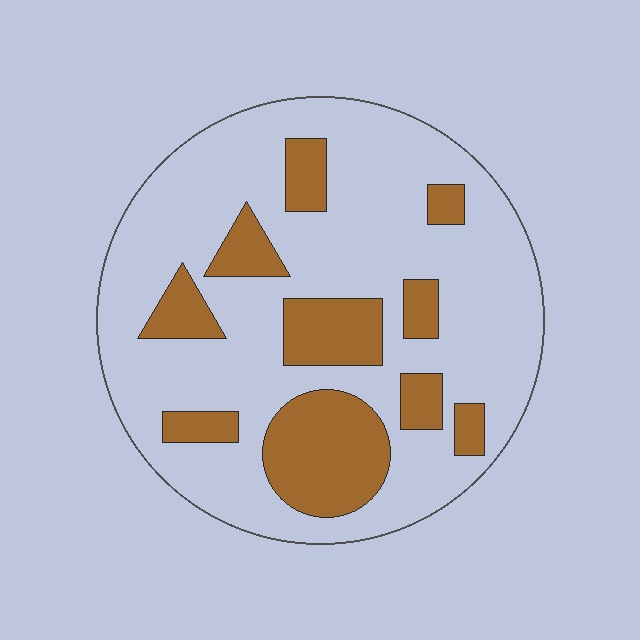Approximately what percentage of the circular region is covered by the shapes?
Approximately 25%.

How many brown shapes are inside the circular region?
10.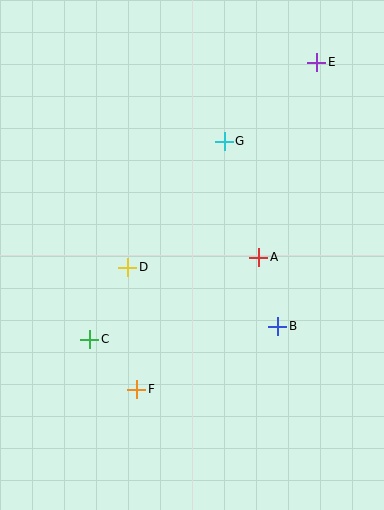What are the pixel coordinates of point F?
Point F is at (137, 389).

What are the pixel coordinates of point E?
Point E is at (317, 62).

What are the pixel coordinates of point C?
Point C is at (90, 339).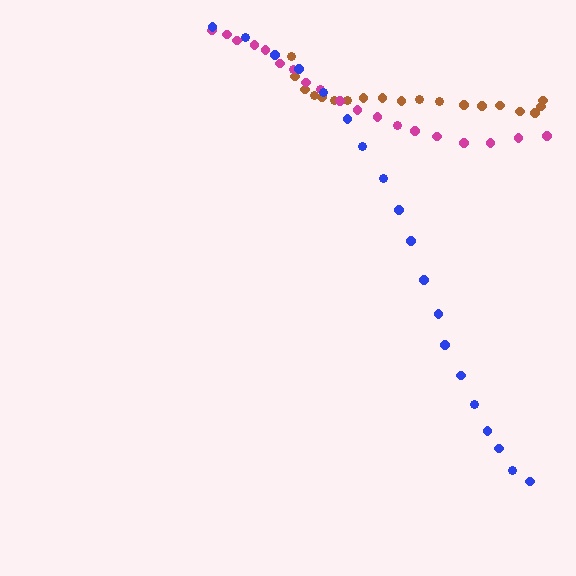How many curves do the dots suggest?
There are 3 distinct paths.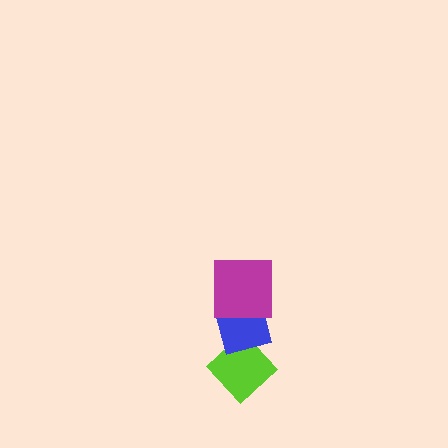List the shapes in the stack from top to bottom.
From top to bottom: the magenta square, the blue diamond, the lime diamond.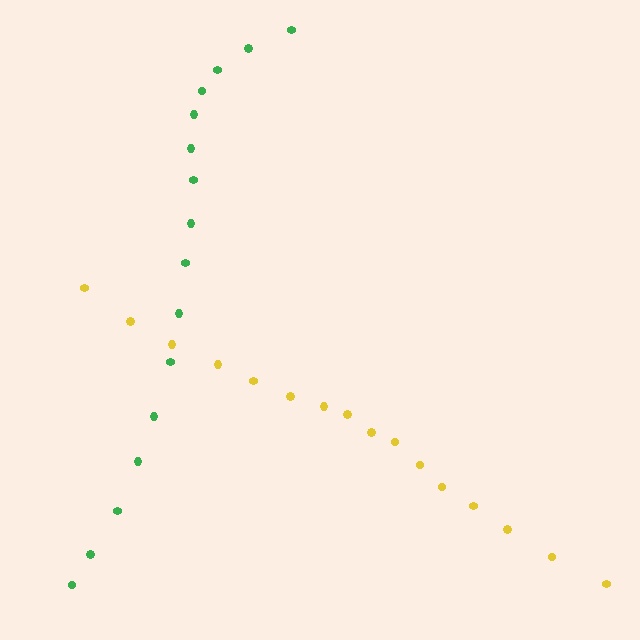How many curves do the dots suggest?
There are 2 distinct paths.